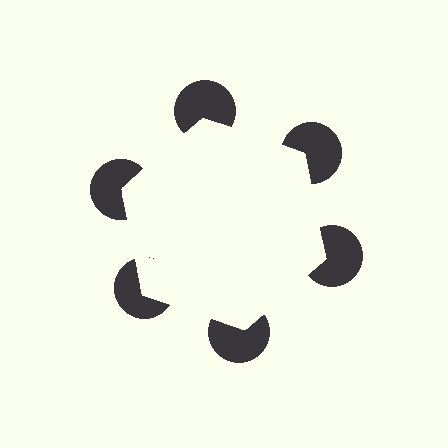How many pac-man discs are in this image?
There are 6 — one at each vertex of the illusory hexagon.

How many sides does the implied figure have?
6 sides.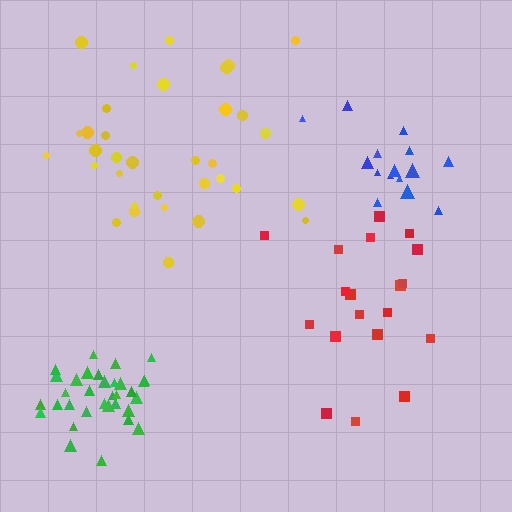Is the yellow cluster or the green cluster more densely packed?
Green.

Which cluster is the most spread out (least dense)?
Red.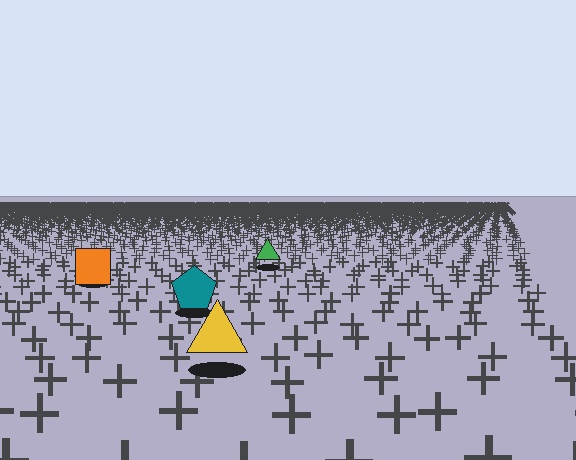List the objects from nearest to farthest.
From nearest to farthest: the yellow triangle, the teal pentagon, the orange square, the green triangle.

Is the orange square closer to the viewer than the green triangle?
Yes. The orange square is closer — you can tell from the texture gradient: the ground texture is coarser near it.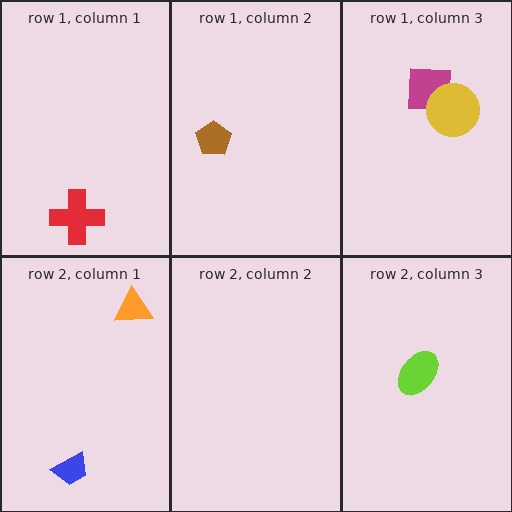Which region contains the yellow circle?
The row 1, column 3 region.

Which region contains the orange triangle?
The row 2, column 1 region.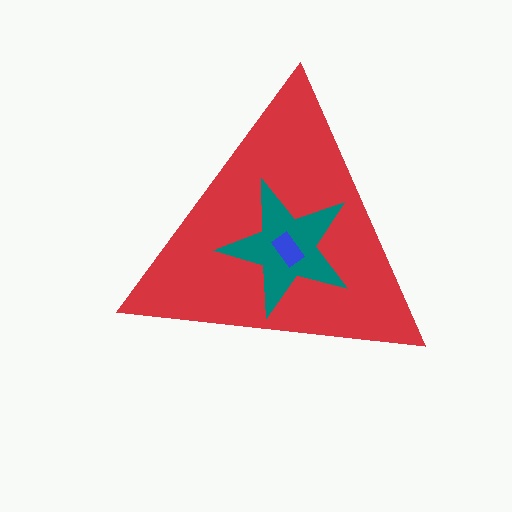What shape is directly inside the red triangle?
The teal star.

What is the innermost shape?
The blue rectangle.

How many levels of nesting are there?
3.